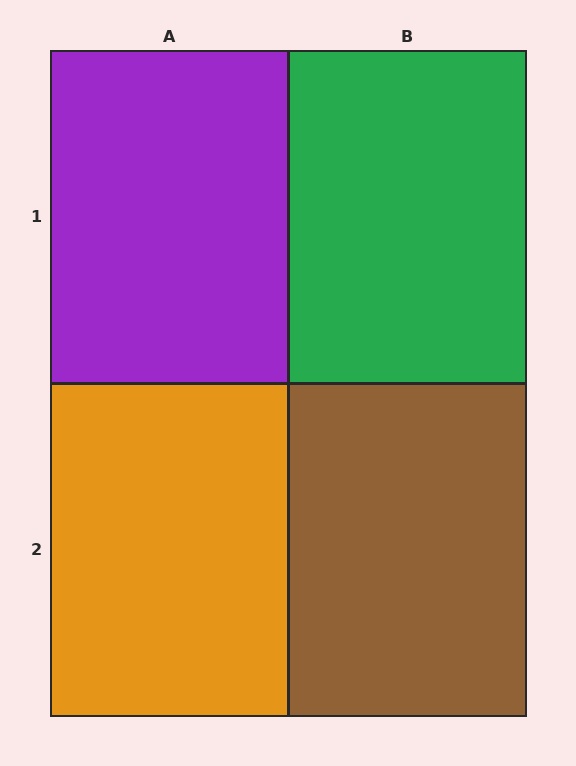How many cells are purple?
1 cell is purple.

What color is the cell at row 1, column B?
Green.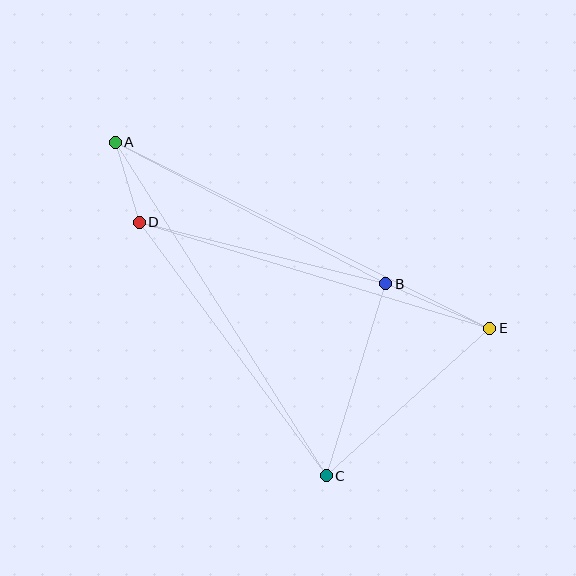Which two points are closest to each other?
Points A and D are closest to each other.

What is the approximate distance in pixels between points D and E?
The distance between D and E is approximately 367 pixels.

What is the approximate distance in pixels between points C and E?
The distance between C and E is approximately 220 pixels.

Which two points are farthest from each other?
Points A and E are farthest from each other.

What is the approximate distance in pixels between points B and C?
The distance between B and C is approximately 201 pixels.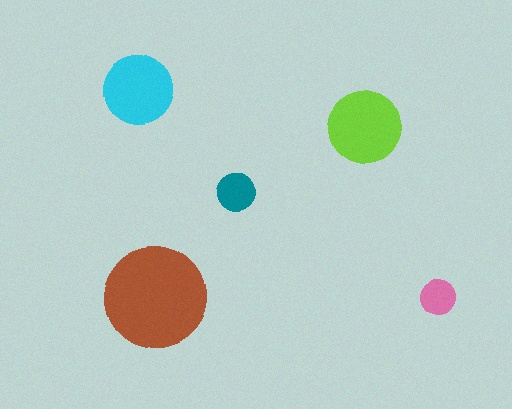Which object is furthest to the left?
The cyan circle is leftmost.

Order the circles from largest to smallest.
the brown one, the lime one, the cyan one, the teal one, the pink one.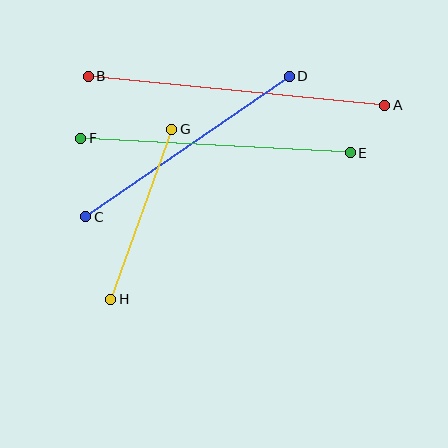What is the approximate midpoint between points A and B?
The midpoint is at approximately (236, 91) pixels.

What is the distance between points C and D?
The distance is approximately 248 pixels.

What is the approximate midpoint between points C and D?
The midpoint is at approximately (187, 147) pixels.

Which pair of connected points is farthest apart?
Points A and B are farthest apart.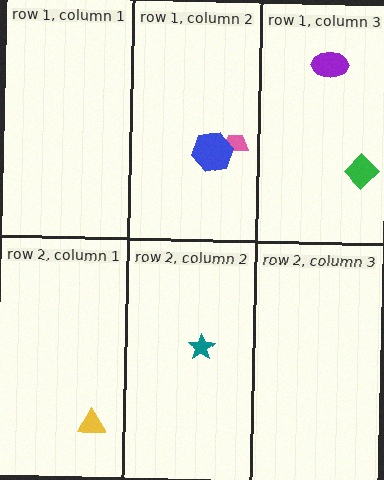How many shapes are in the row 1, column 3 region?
2.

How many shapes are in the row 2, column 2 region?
1.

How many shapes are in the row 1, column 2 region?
2.